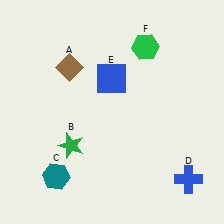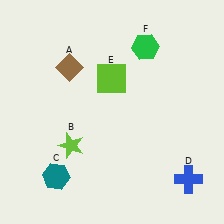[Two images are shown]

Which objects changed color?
B changed from green to lime. E changed from blue to lime.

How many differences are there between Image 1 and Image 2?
There are 2 differences between the two images.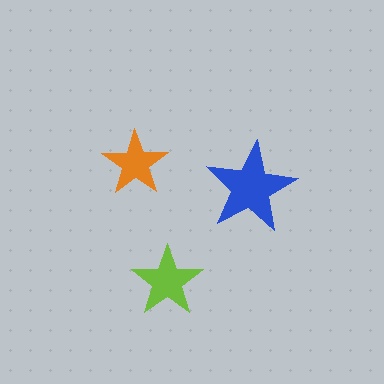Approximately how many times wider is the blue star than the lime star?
About 1.5 times wider.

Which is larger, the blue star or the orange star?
The blue one.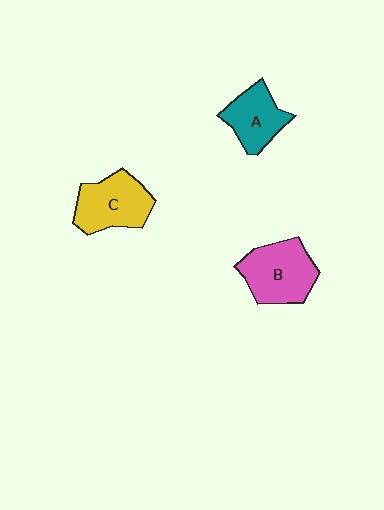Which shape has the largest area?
Shape B (pink).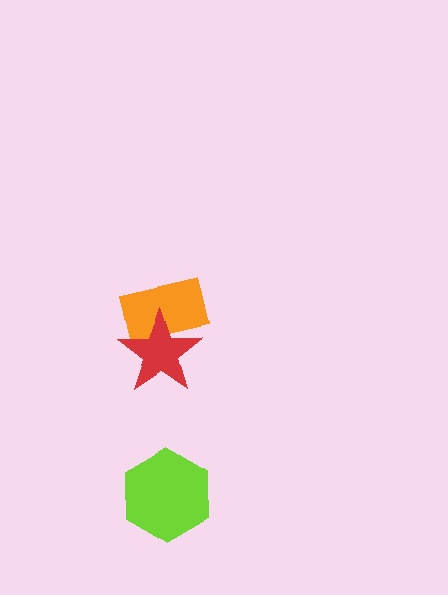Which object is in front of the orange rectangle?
The red star is in front of the orange rectangle.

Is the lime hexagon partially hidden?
No, no other shape covers it.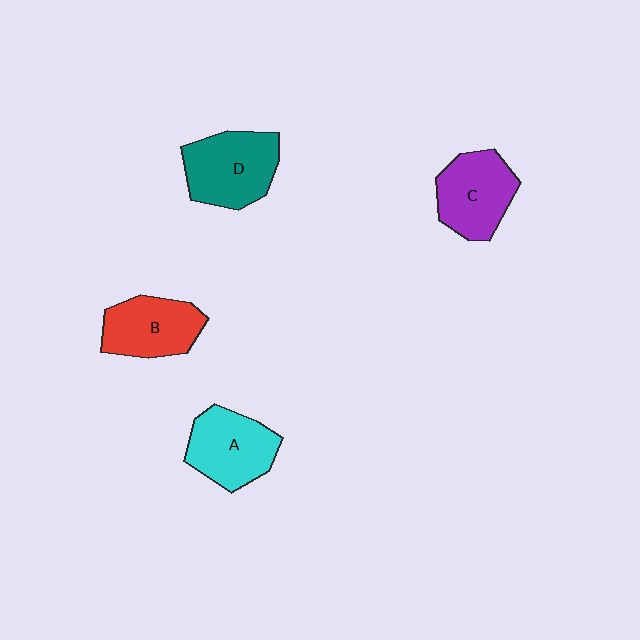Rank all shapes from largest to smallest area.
From largest to smallest: D (teal), C (purple), A (cyan), B (red).